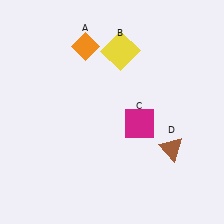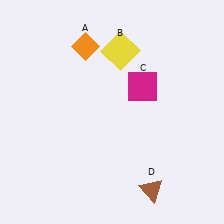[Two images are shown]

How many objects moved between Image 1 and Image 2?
2 objects moved between the two images.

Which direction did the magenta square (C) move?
The magenta square (C) moved up.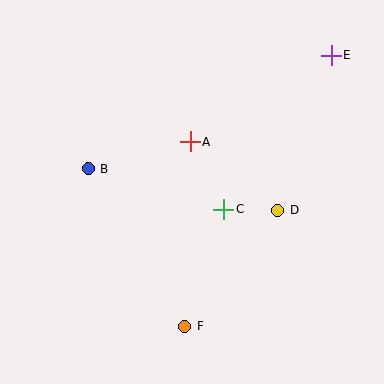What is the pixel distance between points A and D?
The distance between A and D is 111 pixels.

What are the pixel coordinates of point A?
Point A is at (190, 142).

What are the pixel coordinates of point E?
Point E is at (331, 55).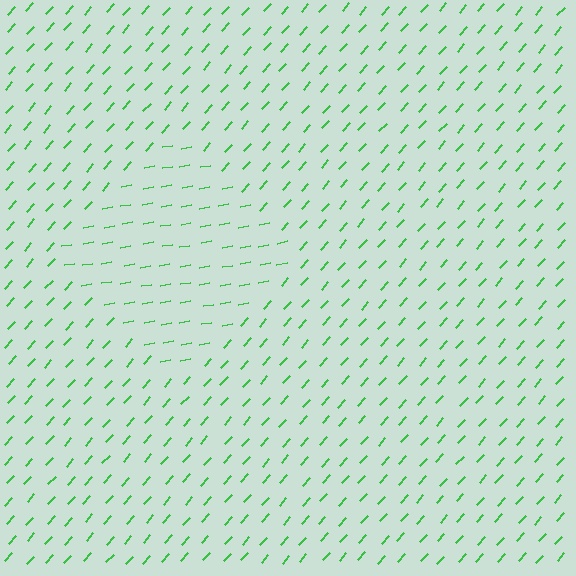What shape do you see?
I see a diamond.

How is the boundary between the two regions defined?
The boundary is defined purely by a change in line orientation (approximately 38 degrees difference). All lines are the same color and thickness.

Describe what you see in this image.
The image is filled with small green line segments. A diamond region in the image has lines oriented differently from the surrounding lines, creating a visible texture boundary.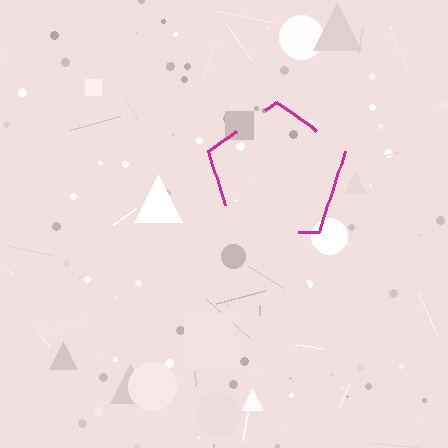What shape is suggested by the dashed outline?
The dashed outline suggests a pentagon.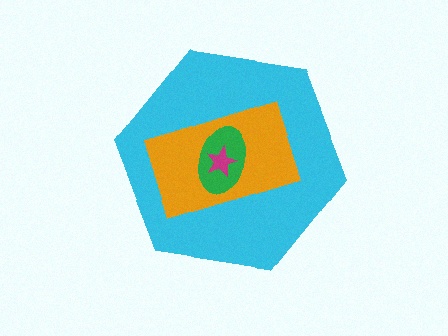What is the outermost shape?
The cyan hexagon.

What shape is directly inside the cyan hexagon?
The orange rectangle.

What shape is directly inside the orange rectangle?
The green ellipse.